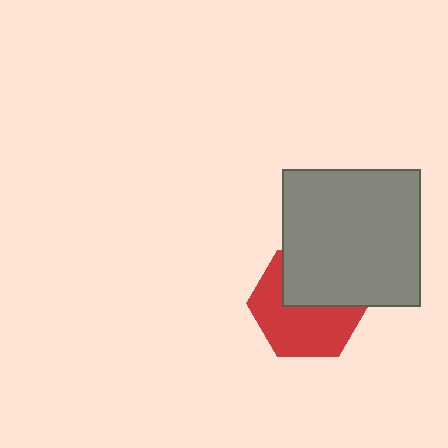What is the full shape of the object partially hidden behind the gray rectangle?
The partially hidden object is a red hexagon.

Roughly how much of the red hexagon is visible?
About half of it is visible (roughly 57%).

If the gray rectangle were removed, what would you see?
You would see the complete red hexagon.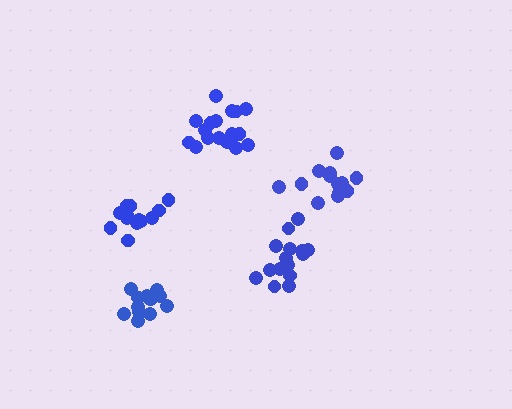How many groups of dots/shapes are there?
There are 5 groups.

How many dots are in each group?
Group 1: 15 dots, Group 2: 16 dots, Group 3: 13 dots, Group 4: 14 dots, Group 5: 18 dots (76 total).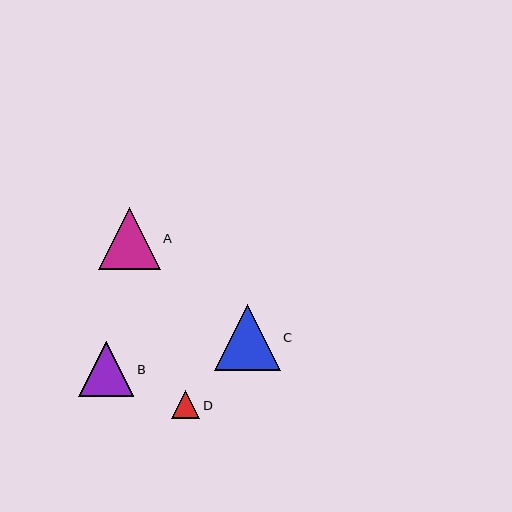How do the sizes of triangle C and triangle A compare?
Triangle C and triangle A are approximately the same size.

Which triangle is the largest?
Triangle C is the largest with a size of approximately 66 pixels.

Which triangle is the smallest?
Triangle D is the smallest with a size of approximately 29 pixels.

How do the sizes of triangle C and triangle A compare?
Triangle C and triangle A are approximately the same size.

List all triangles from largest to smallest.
From largest to smallest: C, A, B, D.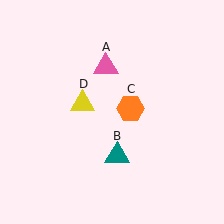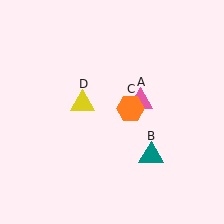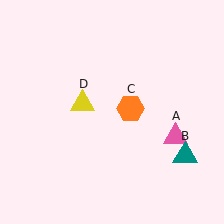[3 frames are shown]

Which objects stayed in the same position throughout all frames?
Orange hexagon (object C) and yellow triangle (object D) remained stationary.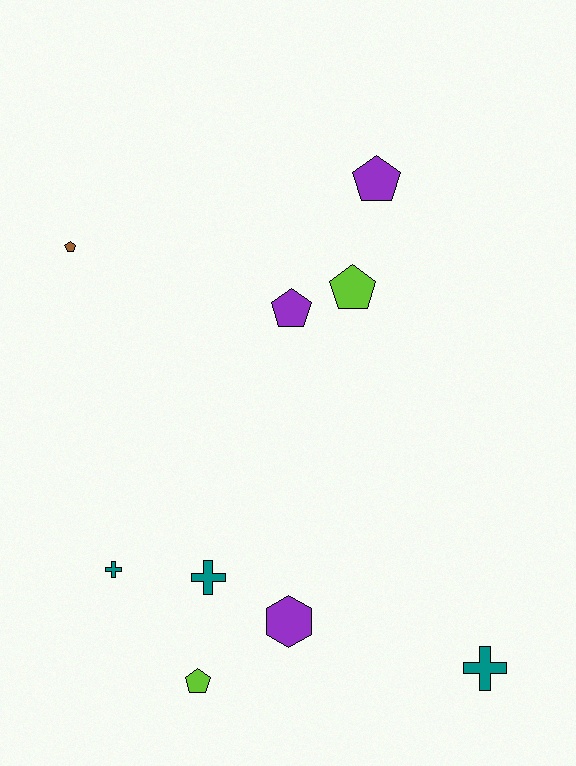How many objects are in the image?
There are 9 objects.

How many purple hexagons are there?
There is 1 purple hexagon.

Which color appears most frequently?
Teal, with 3 objects.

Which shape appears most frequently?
Pentagon, with 5 objects.